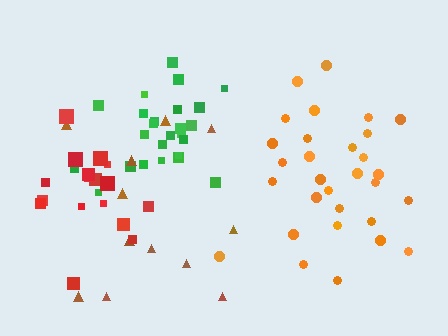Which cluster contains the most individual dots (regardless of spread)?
Orange (30).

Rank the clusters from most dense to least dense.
green, orange, red, brown.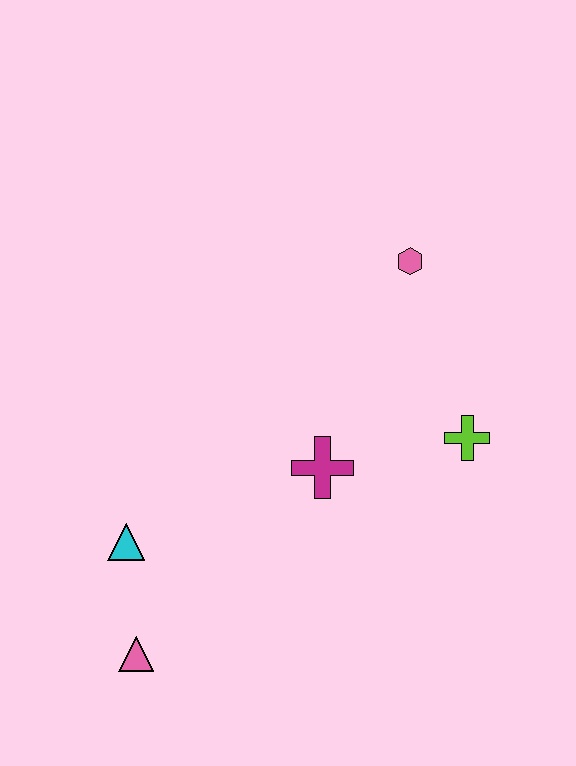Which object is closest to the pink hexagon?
The lime cross is closest to the pink hexagon.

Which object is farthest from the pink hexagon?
The pink triangle is farthest from the pink hexagon.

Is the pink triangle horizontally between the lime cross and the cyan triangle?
Yes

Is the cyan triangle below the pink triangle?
No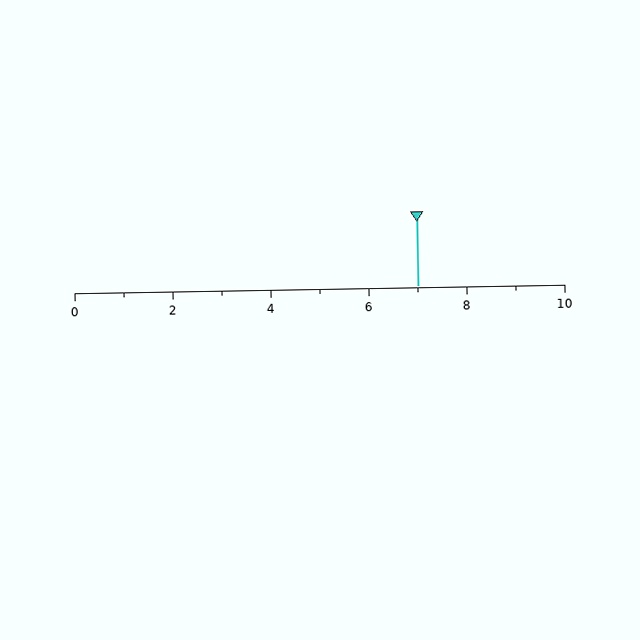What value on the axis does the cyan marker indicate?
The marker indicates approximately 7.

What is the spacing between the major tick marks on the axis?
The major ticks are spaced 2 apart.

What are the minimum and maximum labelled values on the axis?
The axis runs from 0 to 10.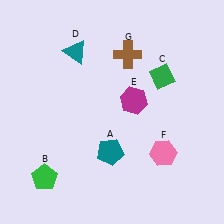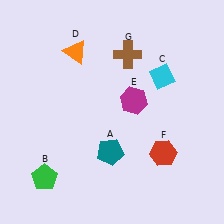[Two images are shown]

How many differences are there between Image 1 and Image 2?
There are 3 differences between the two images.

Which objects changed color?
C changed from green to cyan. D changed from teal to orange. F changed from pink to red.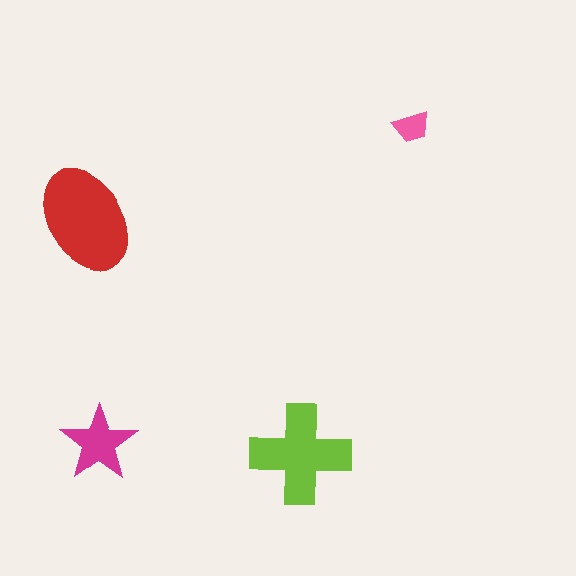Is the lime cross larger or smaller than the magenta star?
Larger.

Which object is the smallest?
The pink trapezoid.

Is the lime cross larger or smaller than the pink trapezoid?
Larger.